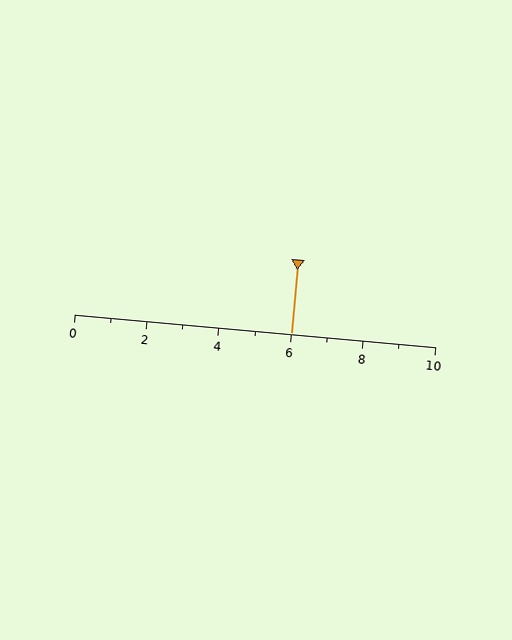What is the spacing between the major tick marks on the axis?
The major ticks are spaced 2 apart.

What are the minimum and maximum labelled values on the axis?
The axis runs from 0 to 10.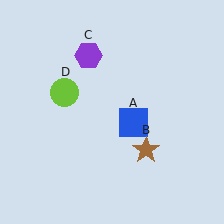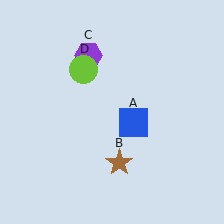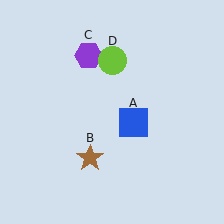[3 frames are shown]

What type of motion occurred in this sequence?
The brown star (object B), lime circle (object D) rotated clockwise around the center of the scene.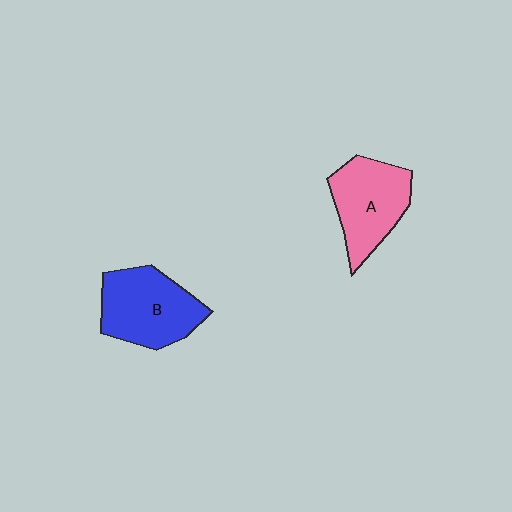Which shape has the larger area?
Shape B (blue).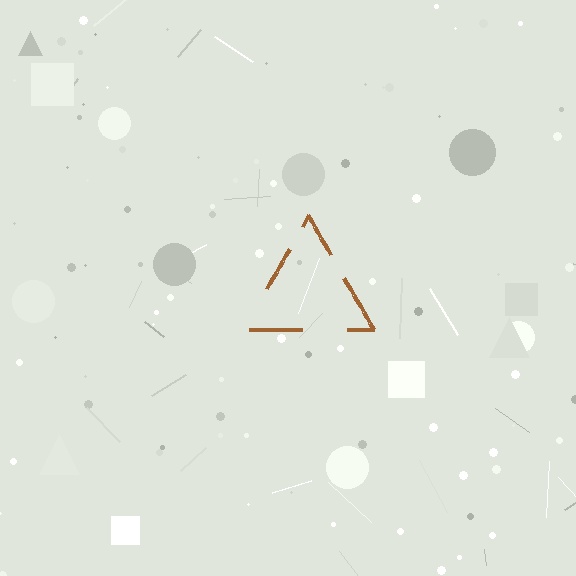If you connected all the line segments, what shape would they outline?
They would outline a triangle.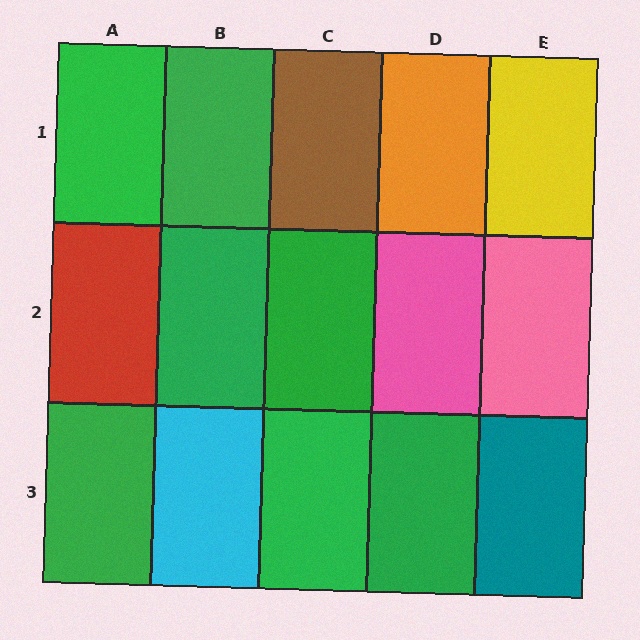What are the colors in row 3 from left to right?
Green, cyan, green, green, teal.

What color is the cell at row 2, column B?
Green.